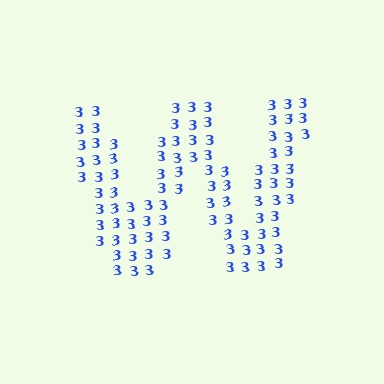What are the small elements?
The small elements are digit 3's.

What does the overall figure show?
The overall figure shows the letter W.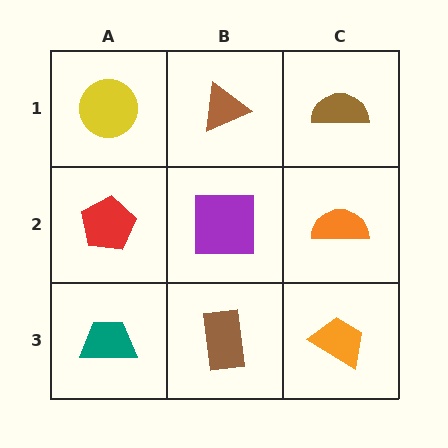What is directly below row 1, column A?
A red pentagon.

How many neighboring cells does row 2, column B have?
4.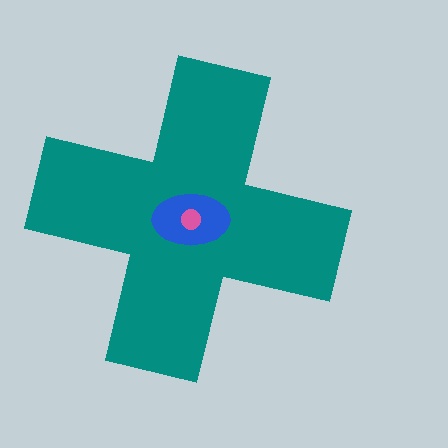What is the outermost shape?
The teal cross.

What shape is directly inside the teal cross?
The blue ellipse.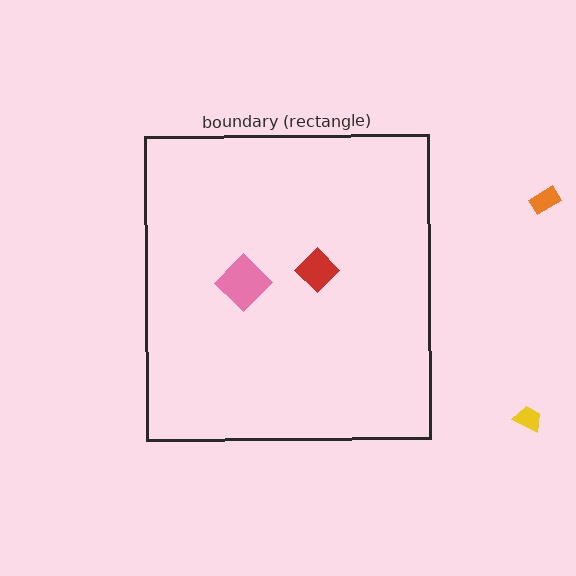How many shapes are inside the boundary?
2 inside, 2 outside.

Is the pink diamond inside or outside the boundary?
Inside.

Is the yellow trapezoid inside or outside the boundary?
Outside.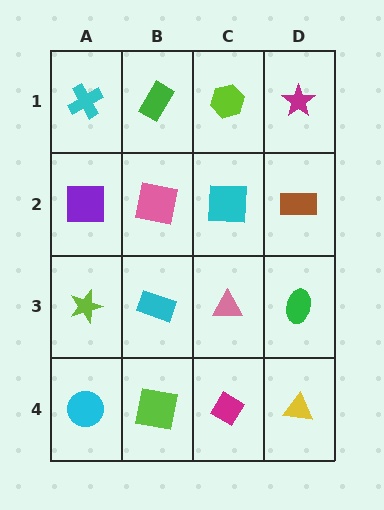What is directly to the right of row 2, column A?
A pink square.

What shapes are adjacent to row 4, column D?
A green ellipse (row 3, column D), a magenta diamond (row 4, column C).